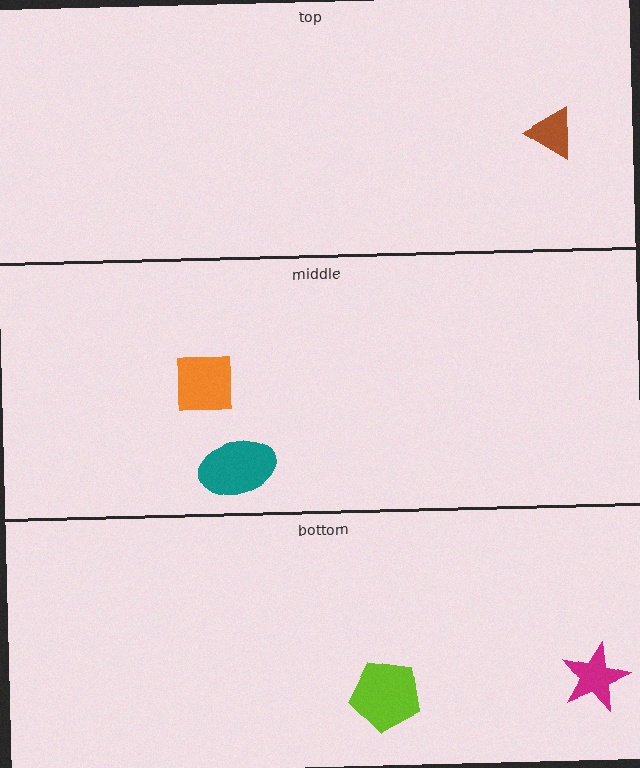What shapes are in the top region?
The brown triangle.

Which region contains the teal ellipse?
The middle region.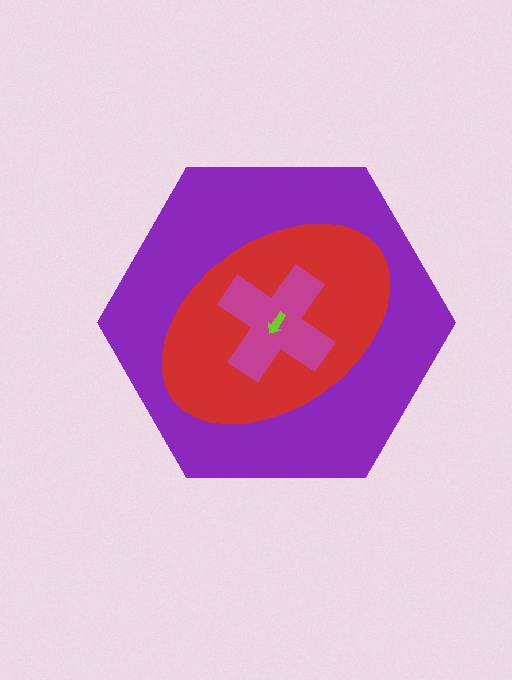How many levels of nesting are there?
4.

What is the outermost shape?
The purple hexagon.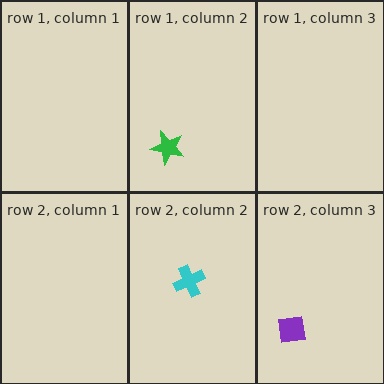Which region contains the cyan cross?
The row 2, column 2 region.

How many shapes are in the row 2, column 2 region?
1.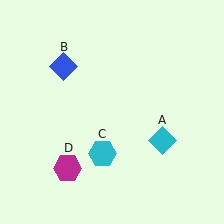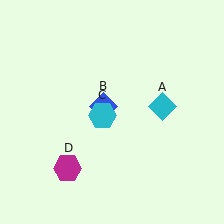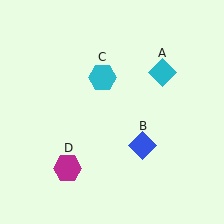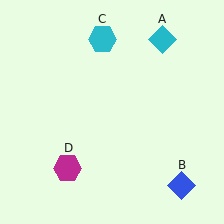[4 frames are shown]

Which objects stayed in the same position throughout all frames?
Magenta hexagon (object D) remained stationary.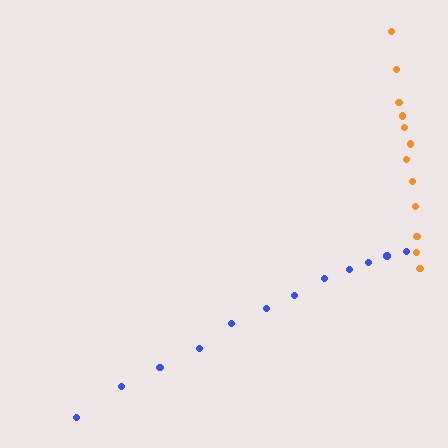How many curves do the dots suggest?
There are 2 distinct paths.